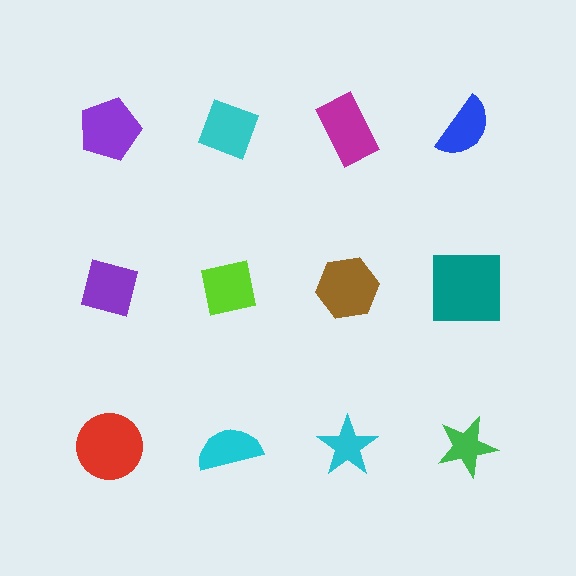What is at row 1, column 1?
A purple pentagon.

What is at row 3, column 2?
A cyan semicircle.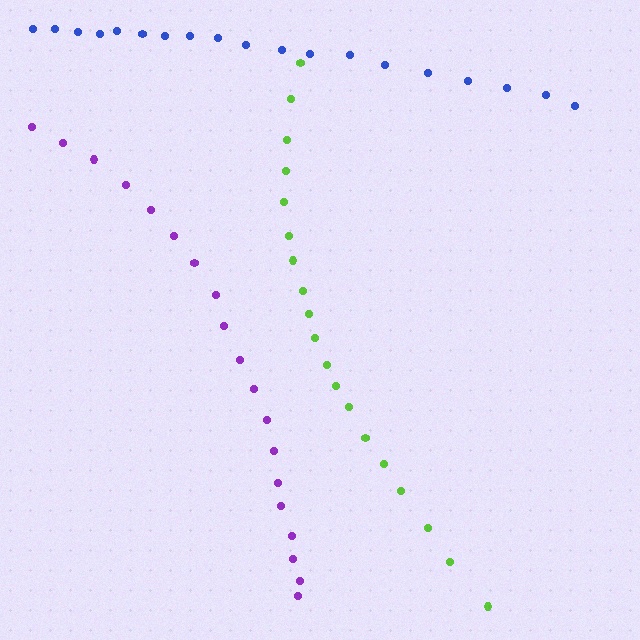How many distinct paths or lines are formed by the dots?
There are 3 distinct paths.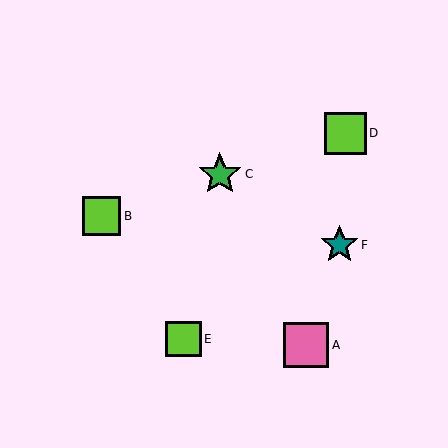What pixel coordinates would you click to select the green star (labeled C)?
Click at (220, 174) to select the green star C.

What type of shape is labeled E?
Shape E is a lime square.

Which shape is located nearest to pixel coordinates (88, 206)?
The lime square (labeled B) at (101, 216) is nearest to that location.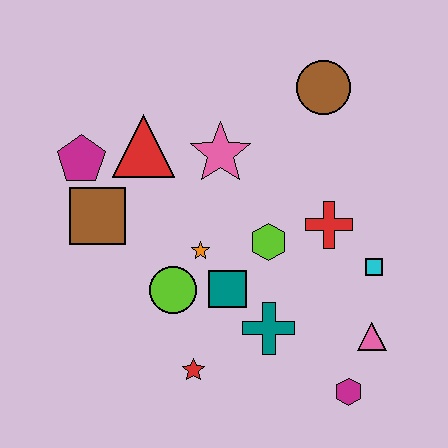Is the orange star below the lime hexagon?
Yes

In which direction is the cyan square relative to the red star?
The cyan square is to the right of the red star.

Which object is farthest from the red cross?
The magenta pentagon is farthest from the red cross.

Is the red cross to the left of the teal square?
No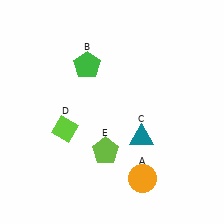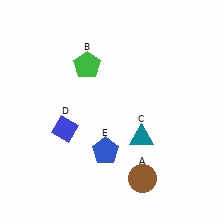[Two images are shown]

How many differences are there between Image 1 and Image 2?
There are 3 differences between the two images.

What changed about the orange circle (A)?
In Image 1, A is orange. In Image 2, it changed to brown.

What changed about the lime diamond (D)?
In Image 1, D is lime. In Image 2, it changed to blue.